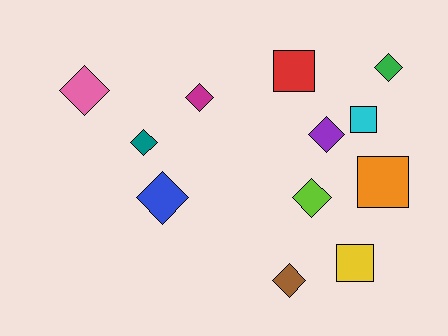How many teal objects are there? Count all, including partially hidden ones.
There is 1 teal object.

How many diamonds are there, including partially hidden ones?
There are 8 diamonds.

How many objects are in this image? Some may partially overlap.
There are 12 objects.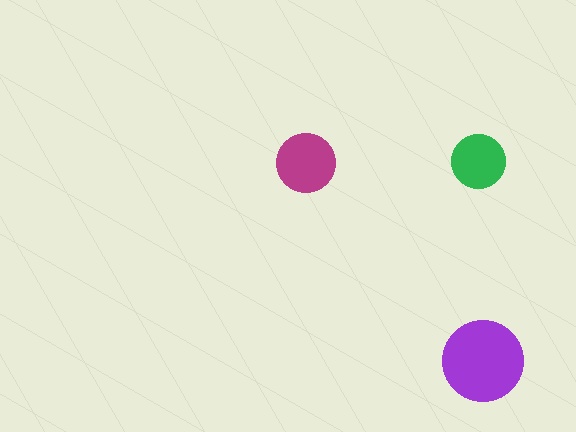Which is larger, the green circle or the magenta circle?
The magenta one.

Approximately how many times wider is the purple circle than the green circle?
About 1.5 times wider.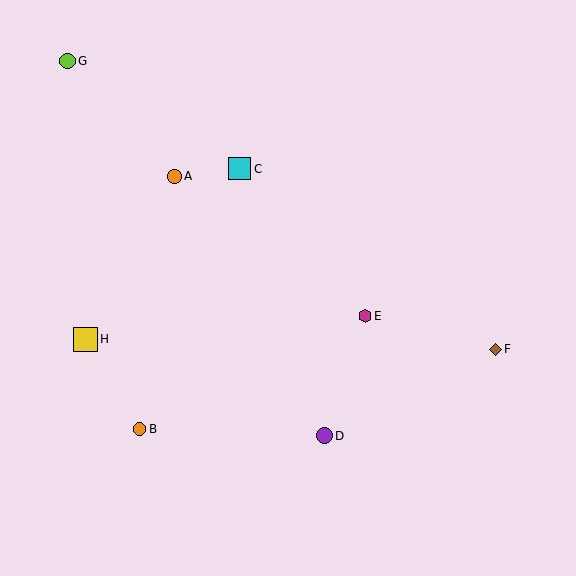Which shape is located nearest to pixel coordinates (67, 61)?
The lime circle (labeled G) at (68, 61) is nearest to that location.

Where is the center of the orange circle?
The center of the orange circle is at (140, 429).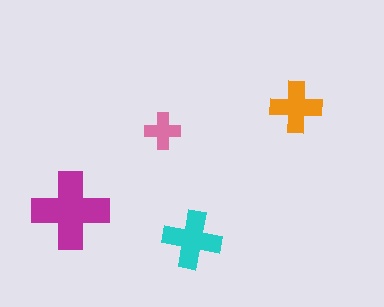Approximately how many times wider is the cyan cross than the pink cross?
About 1.5 times wider.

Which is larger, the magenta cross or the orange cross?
The magenta one.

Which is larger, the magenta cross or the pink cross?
The magenta one.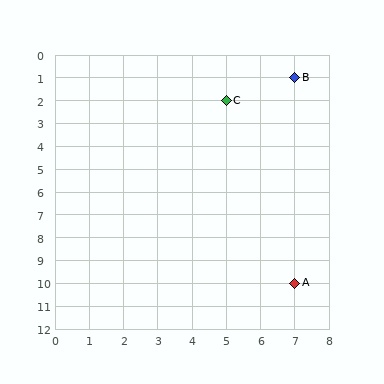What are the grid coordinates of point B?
Point B is at grid coordinates (7, 1).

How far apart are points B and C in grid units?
Points B and C are 2 columns and 1 row apart (about 2.2 grid units diagonally).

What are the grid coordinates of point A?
Point A is at grid coordinates (7, 10).